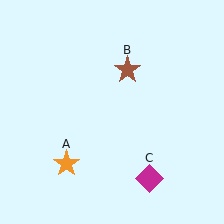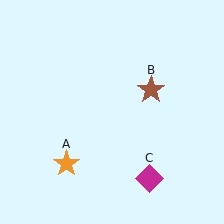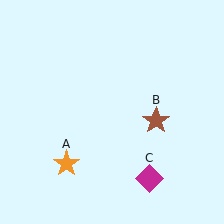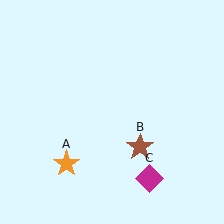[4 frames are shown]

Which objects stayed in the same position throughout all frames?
Orange star (object A) and magenta diamond (object C) remained stationary.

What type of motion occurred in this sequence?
The brown star (object B) rotated clockwise around the center of the scene.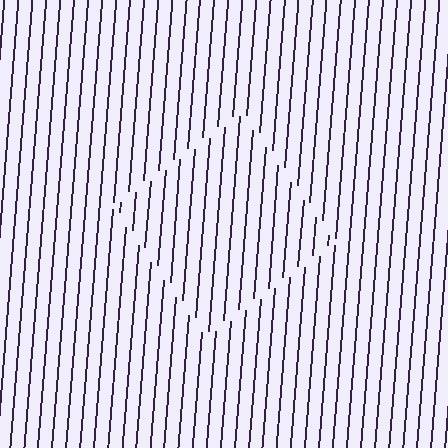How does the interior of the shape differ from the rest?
The interior of the shape contains the same grating, shifted by half a period — the contour is defined by the phase discontinuity where line-ends from the inner and outer gratings abut.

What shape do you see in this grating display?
An illusory square. The interior of the shape contains the same grating, shifted by half a period — the contour is defined by the phase discontinuity where line-ends from the inner and outer gratings abut.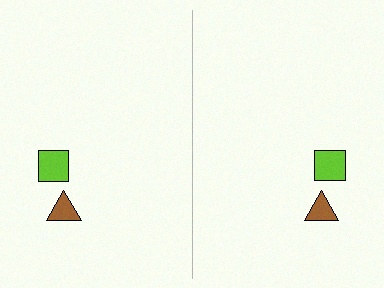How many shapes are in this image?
There are 4 shapes in this image.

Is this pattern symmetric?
Yes, this pattern has bilateral (reflection) symmetry.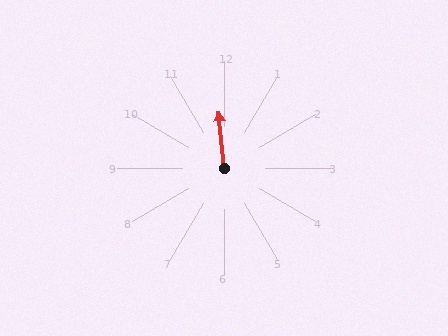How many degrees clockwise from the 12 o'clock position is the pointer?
Approximately 354 degrees.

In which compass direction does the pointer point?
North.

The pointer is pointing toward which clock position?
Roughly 12 o'clock.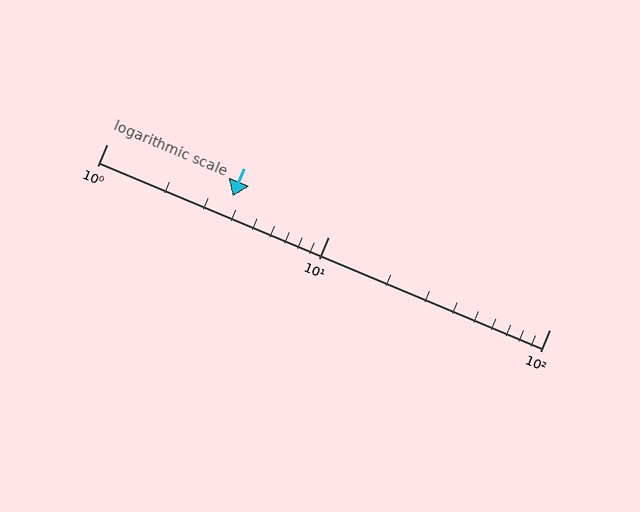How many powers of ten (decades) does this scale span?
The scale spans 2 decades, from 1 to 100.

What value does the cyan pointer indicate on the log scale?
The pointer indicates approximately 3.7.